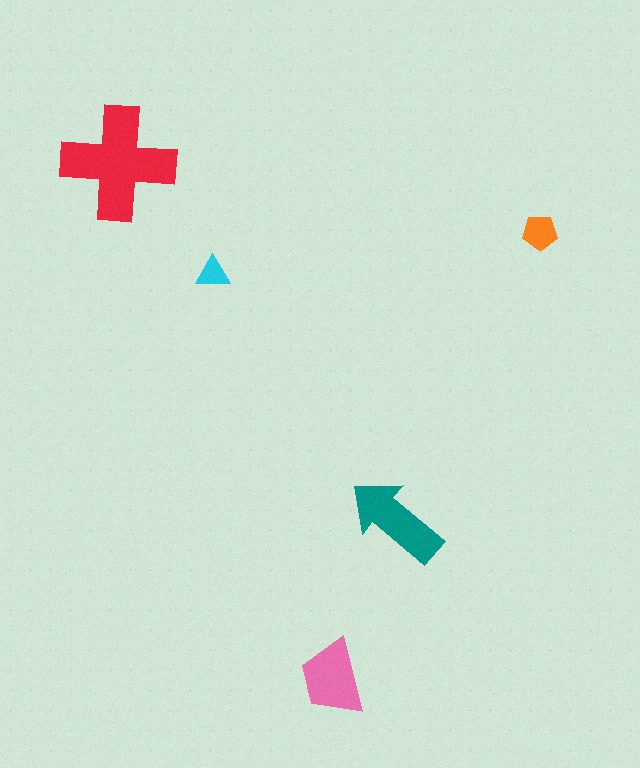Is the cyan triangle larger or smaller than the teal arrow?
Smaller.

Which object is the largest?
The red cross.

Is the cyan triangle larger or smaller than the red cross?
Smaller.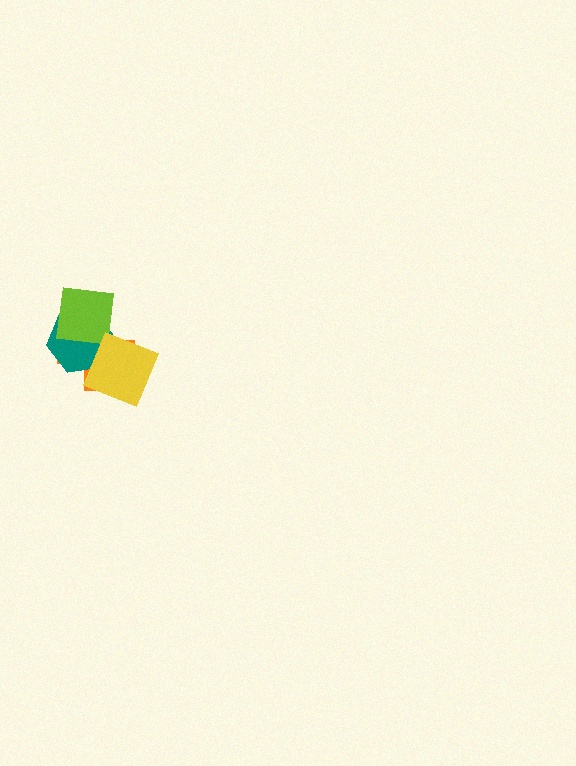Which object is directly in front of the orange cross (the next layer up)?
The teal hexagon is directly in front of the orange cross.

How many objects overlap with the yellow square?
2 objects overlap with the yellow square.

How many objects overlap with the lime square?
2 objects overlap with the lime square.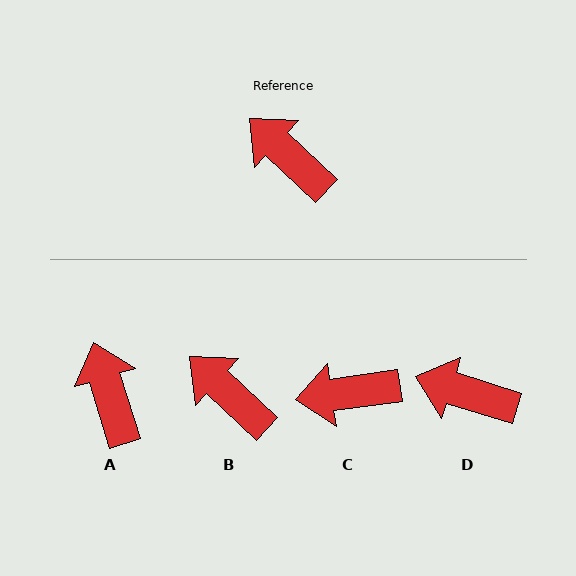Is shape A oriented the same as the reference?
No, it is off by about 30 degrees.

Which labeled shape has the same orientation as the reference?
B.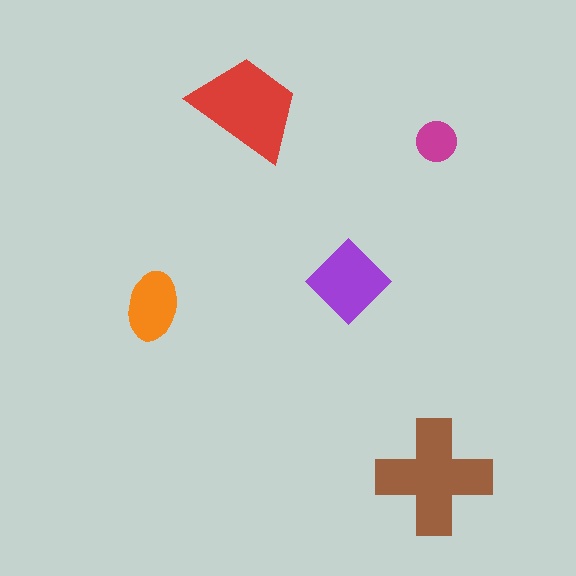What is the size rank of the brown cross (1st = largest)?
1st.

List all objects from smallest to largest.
The magenta circle, the orange ellipse, the purple diamond, the red trapezoid, the brown cross.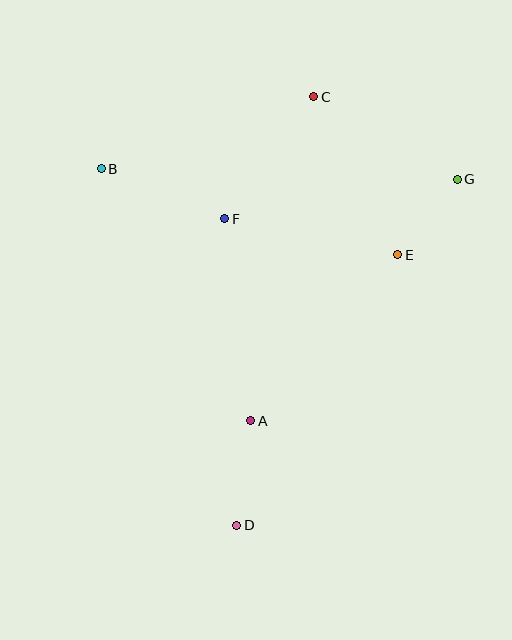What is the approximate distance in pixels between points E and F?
The distance between E and F is approximately 177 pixels.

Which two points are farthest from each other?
Points C and D are farthest from each other.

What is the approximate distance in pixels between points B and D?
The distance between B and D is approximately 381 pixels.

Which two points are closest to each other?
Points E and G are closest to each other.